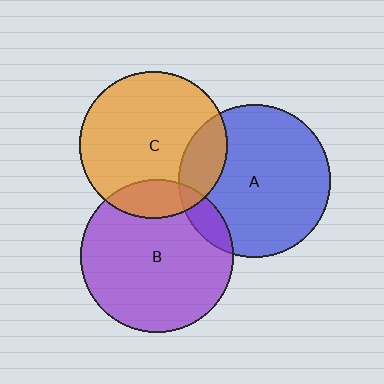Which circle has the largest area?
Circle B (purple).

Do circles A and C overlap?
Yes.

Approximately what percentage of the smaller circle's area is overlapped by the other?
Approximately 20%.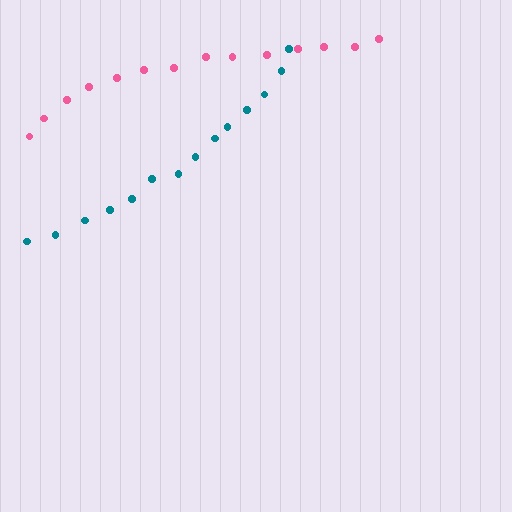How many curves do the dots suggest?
There are 2 distinct paths.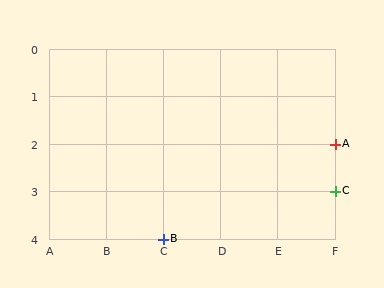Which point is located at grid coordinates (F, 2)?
Point A is at (F, 2).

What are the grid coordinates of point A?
Point A is at grid coordinates (F, 2).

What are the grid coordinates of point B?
Point B is at grid coordinates (C, 4).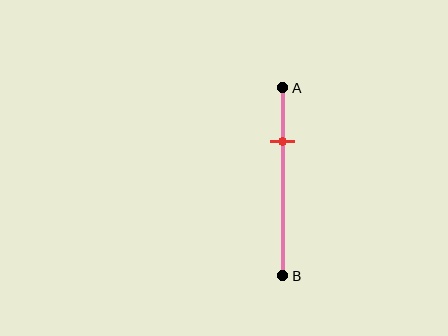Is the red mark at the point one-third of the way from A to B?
No, the mark is at about 30% from A, not at the 33% one-third point.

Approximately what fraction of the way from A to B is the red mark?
The red mark is approximately 30% of the way from A to B.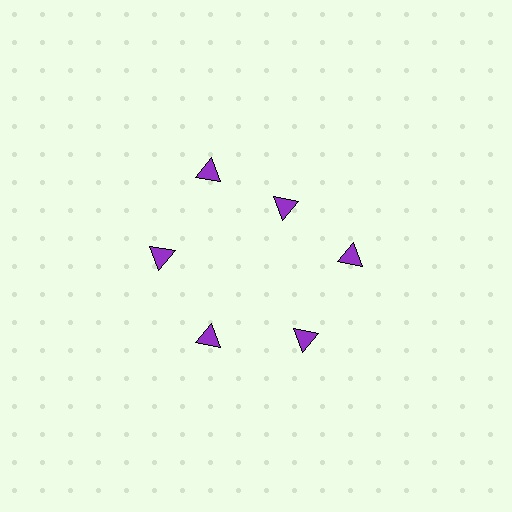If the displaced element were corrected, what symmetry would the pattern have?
It would have 6-fold rotational symmetry — the pattern would map onto itself every 60 degrees.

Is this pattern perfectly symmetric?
No. The 6 purple triangles are arranged in a ring, but one element near the 1 o'clock position is pulled inward toward the center, breaking the 6-fold rotational symmetry.